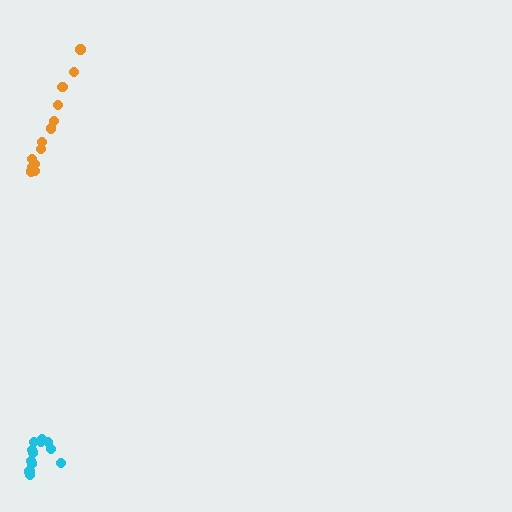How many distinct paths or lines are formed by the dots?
There are 2 distinct paths.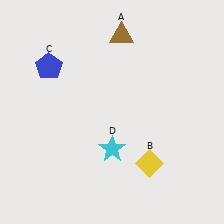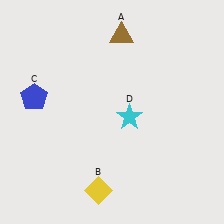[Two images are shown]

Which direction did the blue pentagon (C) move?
The blue pentagon (C) moved down.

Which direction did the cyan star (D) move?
The cyan star (D) moved up.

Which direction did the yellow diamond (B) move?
The yellow diamond (B) moved left.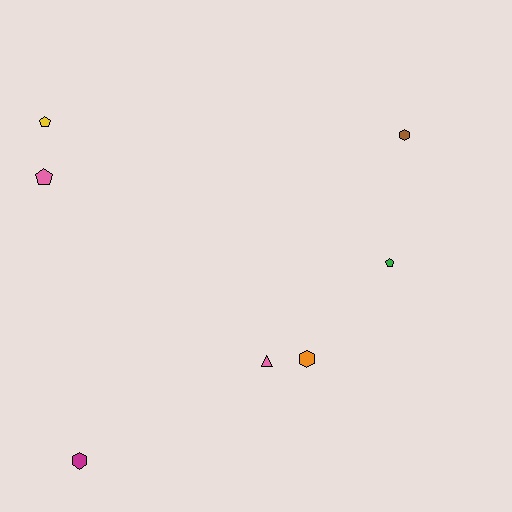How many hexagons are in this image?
There are 3 hexagons.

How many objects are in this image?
There are 7 objects.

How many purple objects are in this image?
There are no purple objects.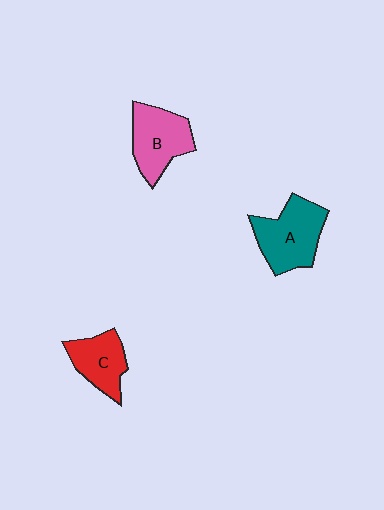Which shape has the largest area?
Shape A (teal).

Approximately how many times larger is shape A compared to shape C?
Approximately 1.4 times.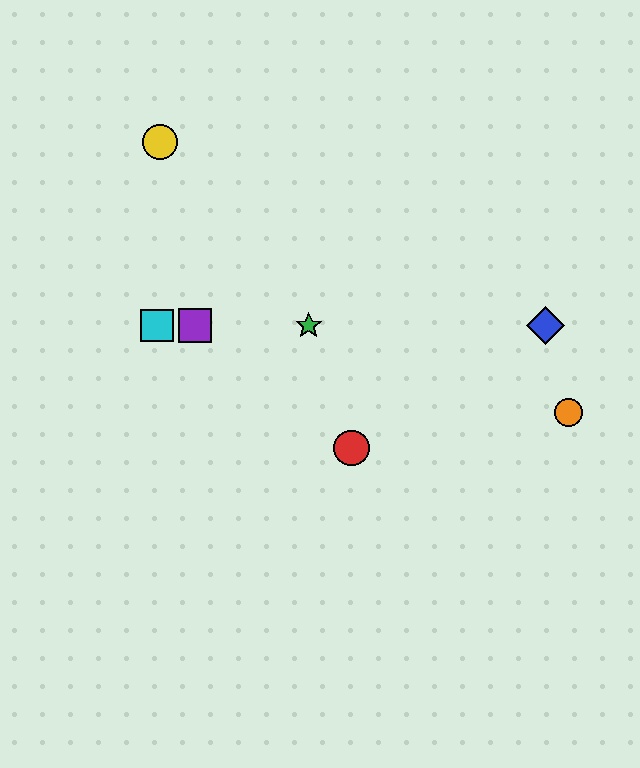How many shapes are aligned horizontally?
4 shapes (the blue diamond, the green star, the purple square, the cyan square) are aligned horizontally.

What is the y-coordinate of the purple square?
The purple square is at y≈325.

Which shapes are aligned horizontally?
The blue diamond, the green star, the purple square, the cyan square are aligned horizontally.